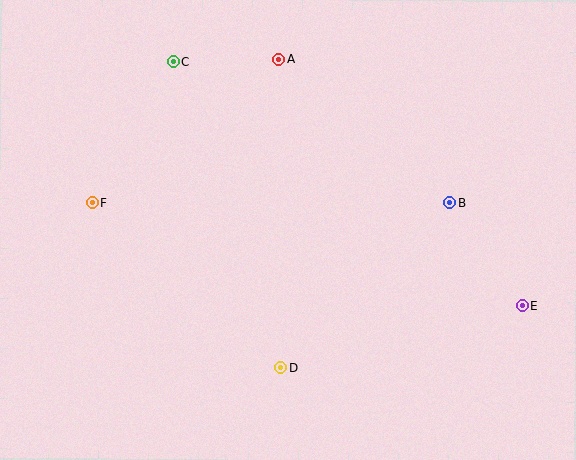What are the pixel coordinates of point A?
Point A is at (279, 59).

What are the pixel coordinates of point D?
Point D is at (280, 368).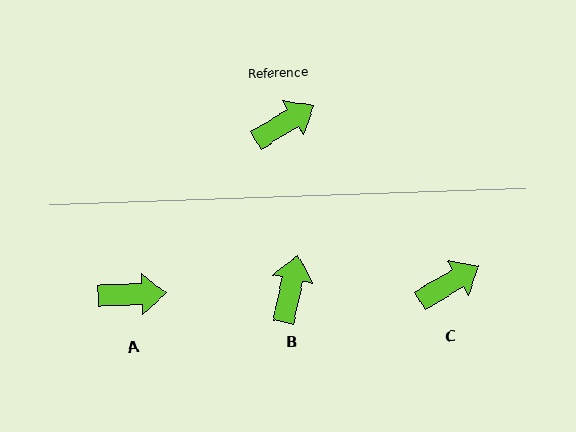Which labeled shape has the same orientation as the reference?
C.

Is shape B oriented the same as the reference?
No, it is off by about 46 degrees.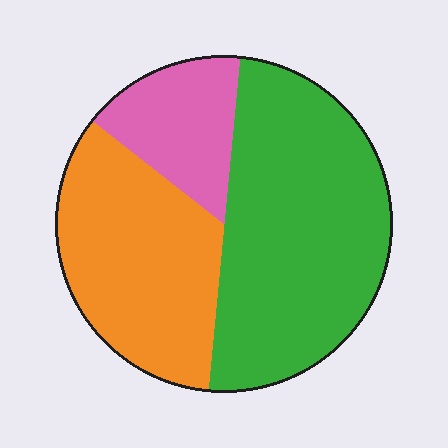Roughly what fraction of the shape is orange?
Orange takes up about one third (1/3) of the shape.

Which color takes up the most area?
Green, at roughly 50%.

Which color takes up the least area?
Pink, at roughly 15%.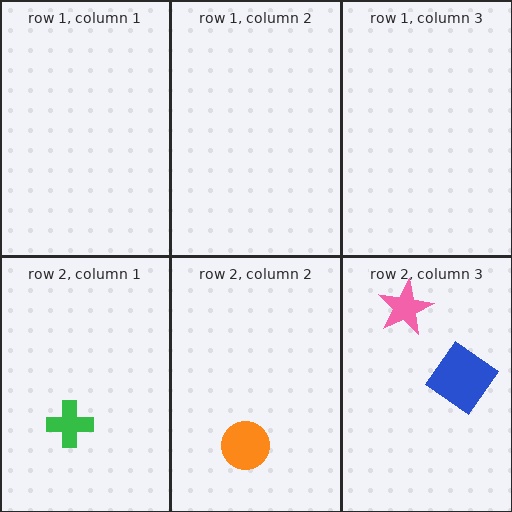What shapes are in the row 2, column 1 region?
The green cross.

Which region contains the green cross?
The row 2, column 1 region.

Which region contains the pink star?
The row 2, column 3 region.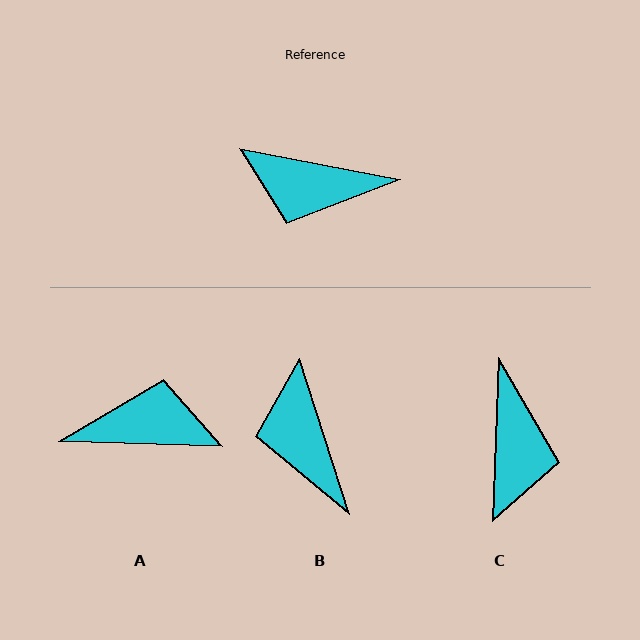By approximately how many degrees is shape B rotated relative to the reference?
Approximately 61 degrees clockwise.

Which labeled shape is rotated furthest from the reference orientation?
A, about 171 degrees away.